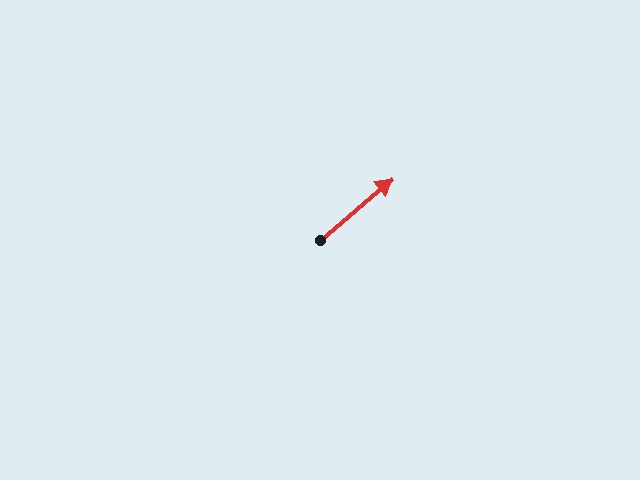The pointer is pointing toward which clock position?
Roughly 2 o'clock.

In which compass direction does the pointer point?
Northeast.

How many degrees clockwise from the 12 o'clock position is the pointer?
Approximately 50 degrees.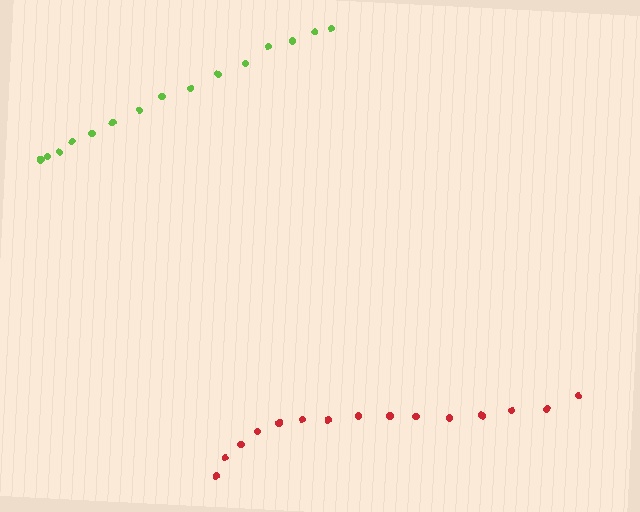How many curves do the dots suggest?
There are 2 distinct paths.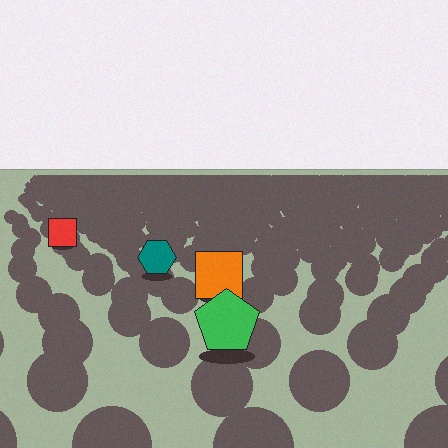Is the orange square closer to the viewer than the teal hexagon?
Yes. The orange square is closer — you can tell from the texture gradient: the ground texture is coarser near it.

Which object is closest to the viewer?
The green pentagon is closest. The texture marks near it are larger and more spread out.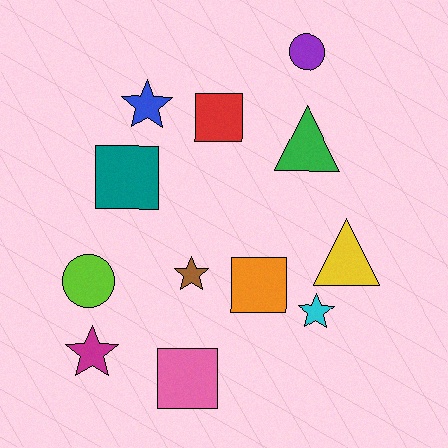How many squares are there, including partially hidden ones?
There are 4 squares.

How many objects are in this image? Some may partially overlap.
There are 12 objects.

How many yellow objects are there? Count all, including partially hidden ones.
There is 1 yellow object.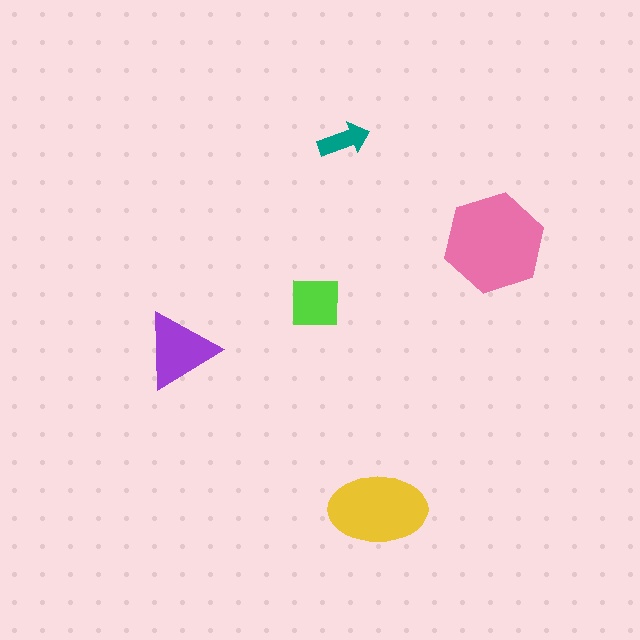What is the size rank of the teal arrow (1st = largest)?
5th.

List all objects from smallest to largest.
The teal arrow, the lime square, the purple triangle, the yellow ellipse, the pink hexagon.